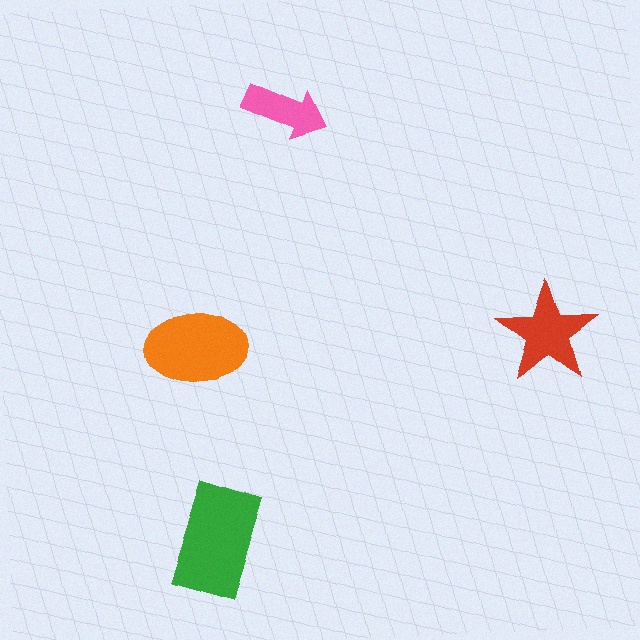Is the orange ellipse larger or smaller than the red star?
Larger.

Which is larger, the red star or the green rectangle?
The green rectangle.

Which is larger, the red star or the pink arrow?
The red star.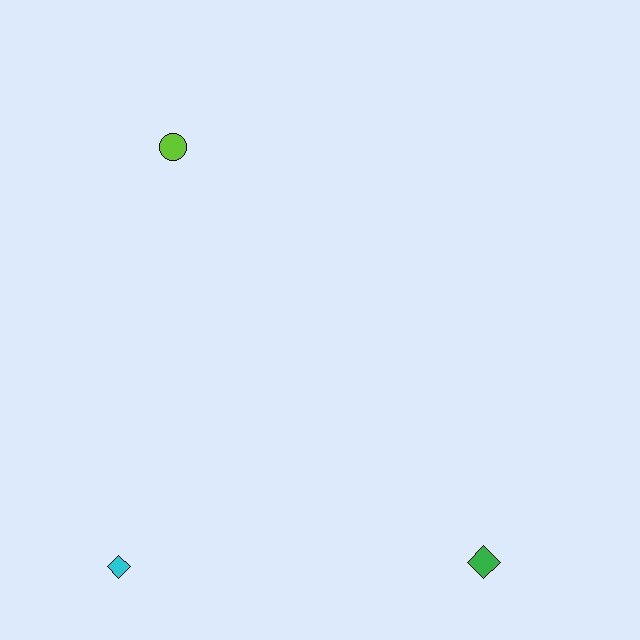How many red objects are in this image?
There are no red objects.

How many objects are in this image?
There are 3 objects.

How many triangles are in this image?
There are no triangles.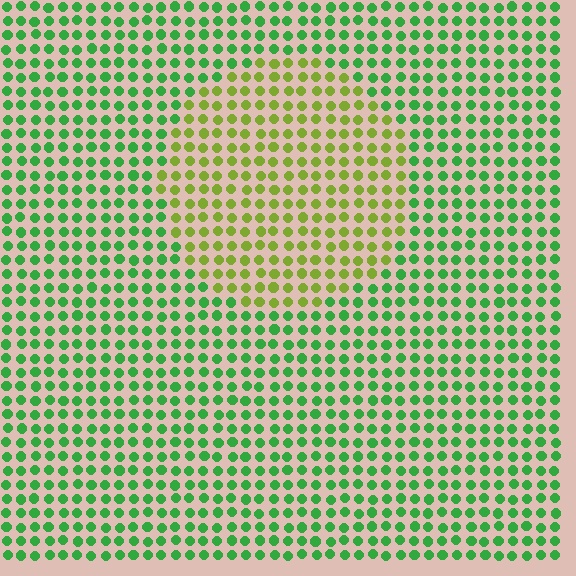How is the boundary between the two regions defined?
The boundary is defined purely by a slight shift in hue (about 46 degrees). Spacing, size, and orientation are identical on both sides.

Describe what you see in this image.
The image is filled with small green elements in a uniform arrangement. A circle-shaped region is visible where the elements are tinted to a slightly different hue, forming a subtle color boundary.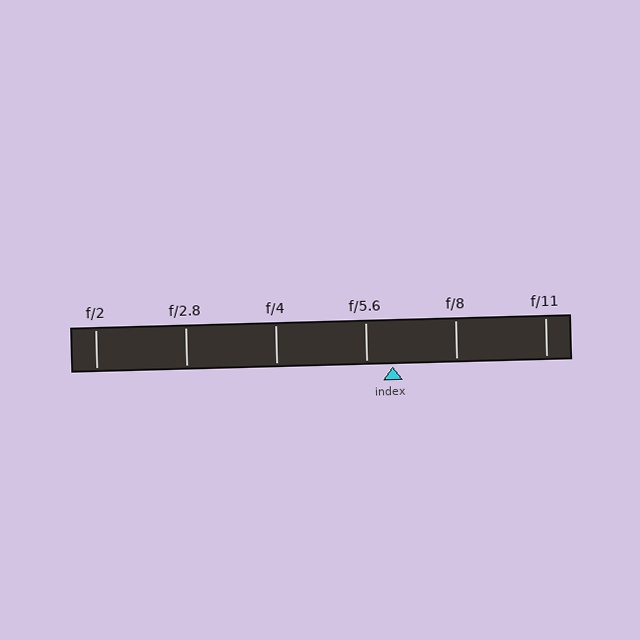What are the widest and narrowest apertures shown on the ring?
The widest aperture shown is f/2 and the narrowest is f/11.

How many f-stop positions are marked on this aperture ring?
There are 6 f-stop positions marked.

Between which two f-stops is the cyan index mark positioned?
The index mark is between f/5.6 and f/8.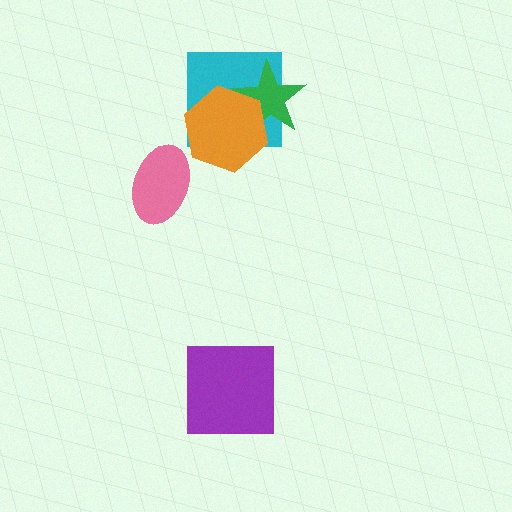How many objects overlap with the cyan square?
2 objects overlap with the cyan square.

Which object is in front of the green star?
The orange hexagon is in front of the green star.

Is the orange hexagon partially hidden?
No, no other shape covers it.